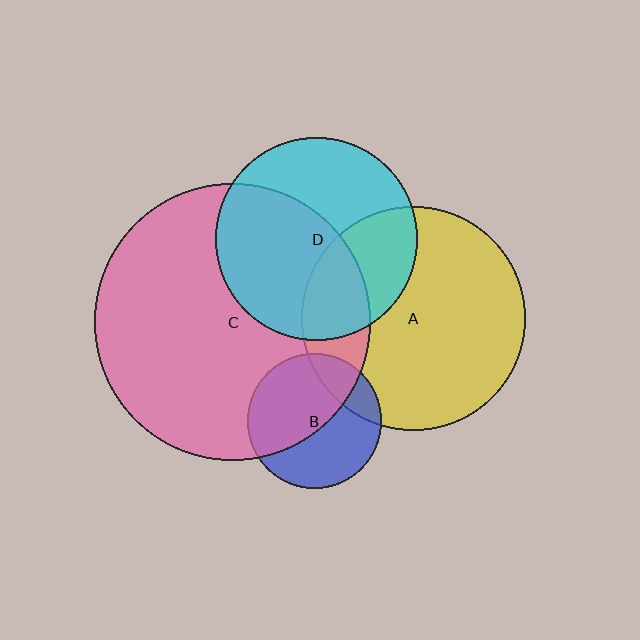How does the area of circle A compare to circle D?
Approximately 1.2 times.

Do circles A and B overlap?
Yes.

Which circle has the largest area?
Circle C (pink).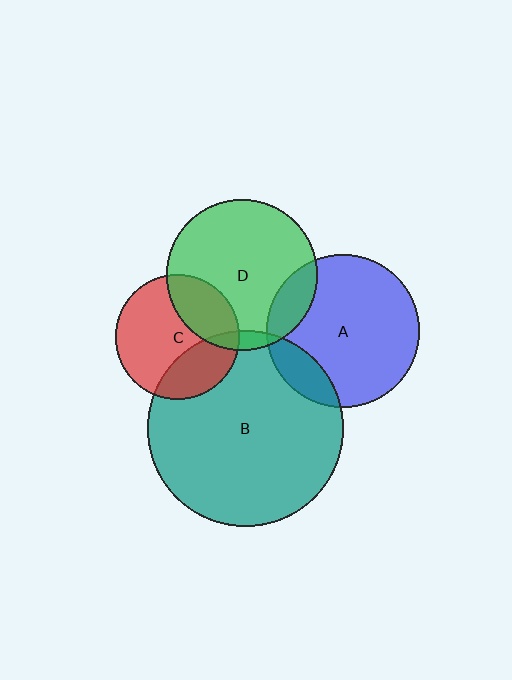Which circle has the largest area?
Circle B (teal).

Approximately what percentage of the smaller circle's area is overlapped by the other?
Approximately 15%.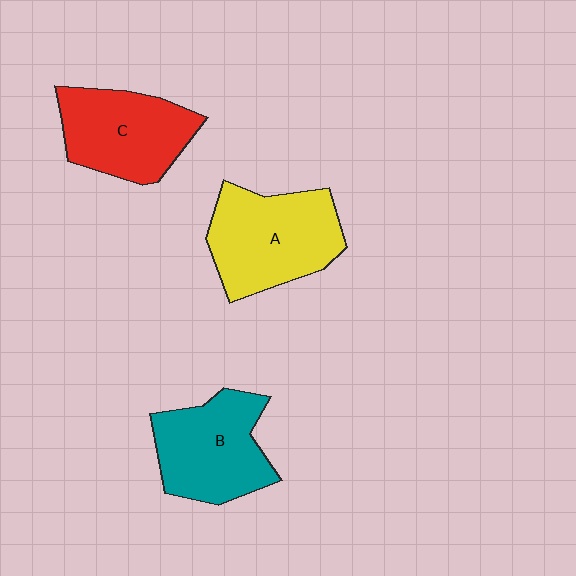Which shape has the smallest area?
Shape C (red).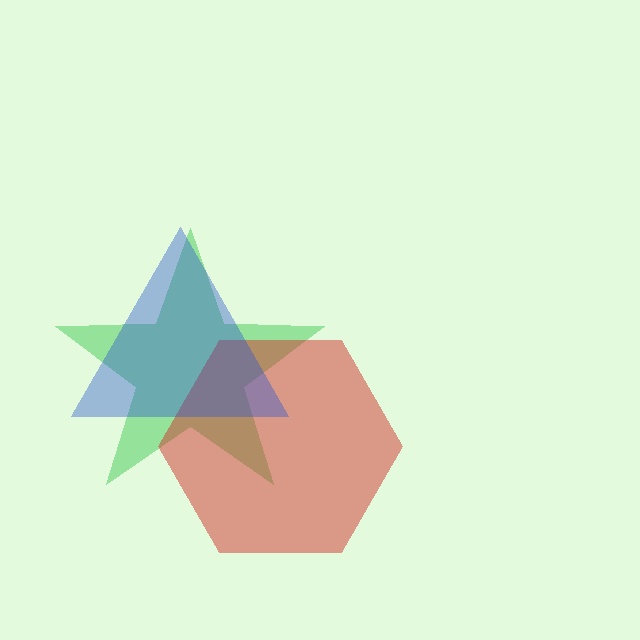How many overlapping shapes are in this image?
There are 3 overlapping shapes in the image.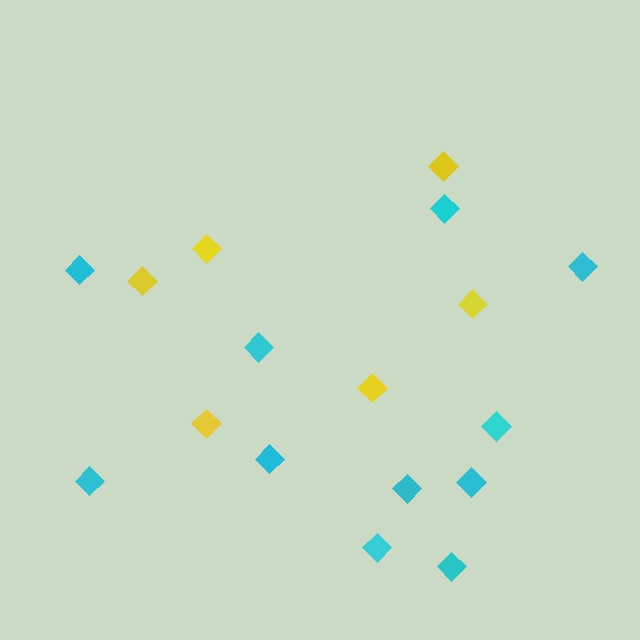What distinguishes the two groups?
There are 2 groups: one group of yellow diamonds (6) and one group of cyan diamonds (11).